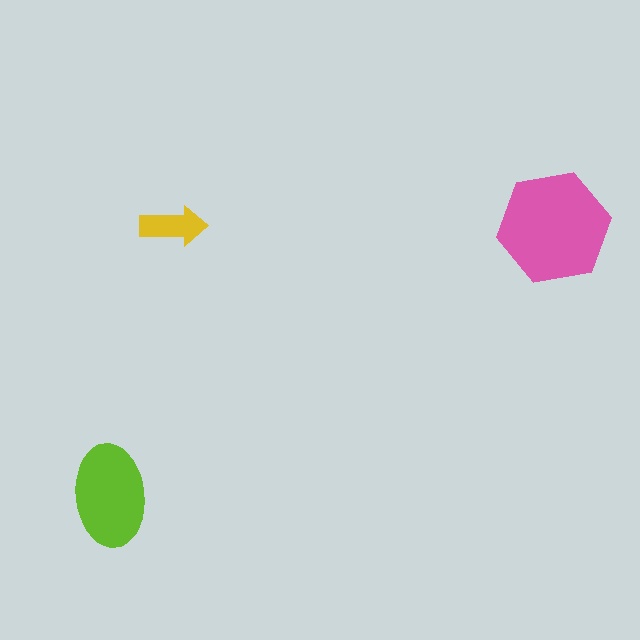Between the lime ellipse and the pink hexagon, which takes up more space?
The pink hexagon.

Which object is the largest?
The pink hexagon.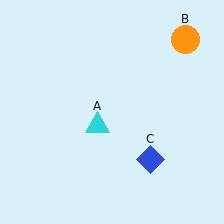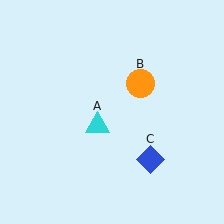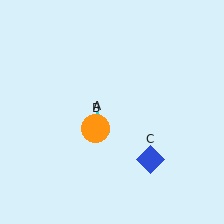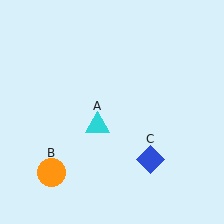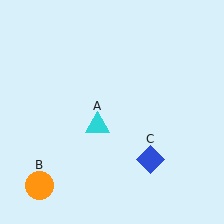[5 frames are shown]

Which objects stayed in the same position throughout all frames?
Cyan triangle (object A) and blue diamond (object C) remained stationary.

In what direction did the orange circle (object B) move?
The orange circle (object B) moved down and to the left.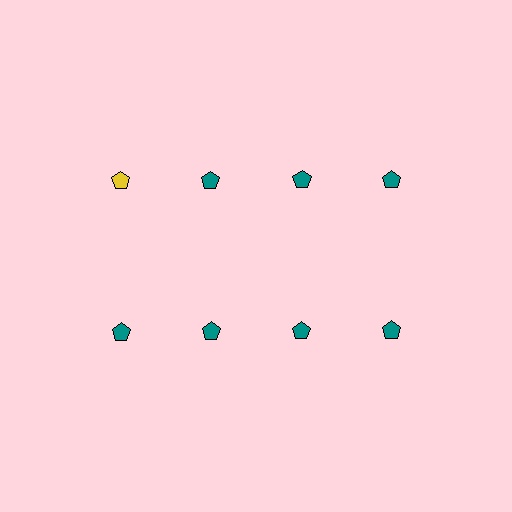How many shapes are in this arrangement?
There are 8 shapes arranged in a grid pattern.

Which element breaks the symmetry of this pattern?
The yellow pentagon in the top row, leftmost column breaks the symmetry. All other shapes are teal pentagons.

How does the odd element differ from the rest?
It has a different color: yellow instead of teal.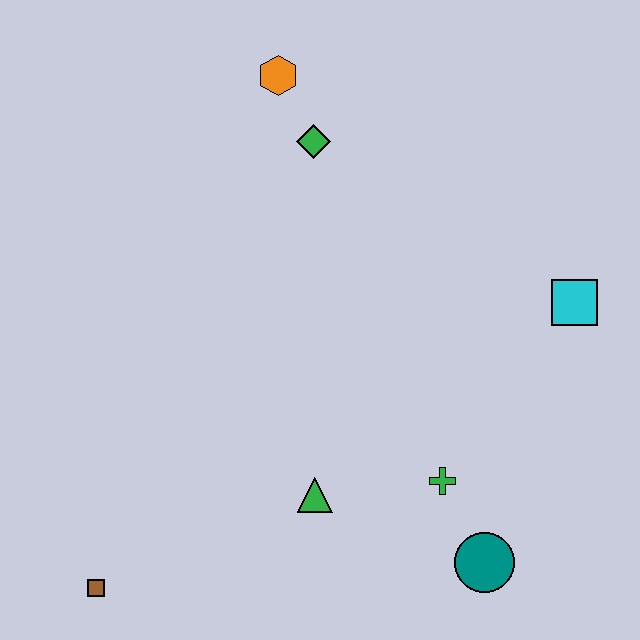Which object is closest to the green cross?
The teal circle is closest to the green cross.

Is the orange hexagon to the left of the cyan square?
Yes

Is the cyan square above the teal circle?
Yes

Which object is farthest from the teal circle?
The orange hexagon is farthest from the teal circle.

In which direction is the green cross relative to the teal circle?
The green cross is above the teal circle.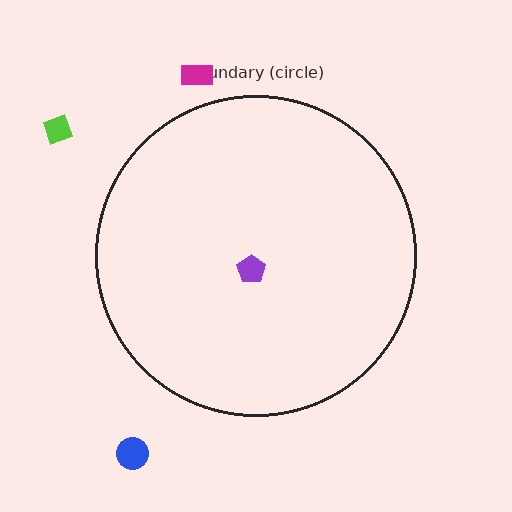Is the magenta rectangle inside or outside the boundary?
Outside.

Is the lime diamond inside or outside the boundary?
Outside.